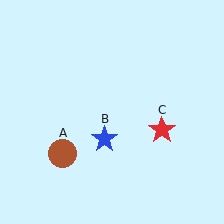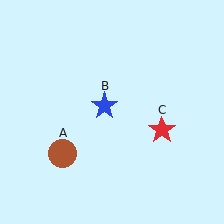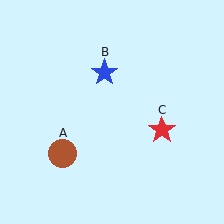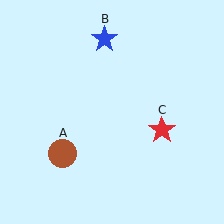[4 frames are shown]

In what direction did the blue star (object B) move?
The blue star (object B) moved up.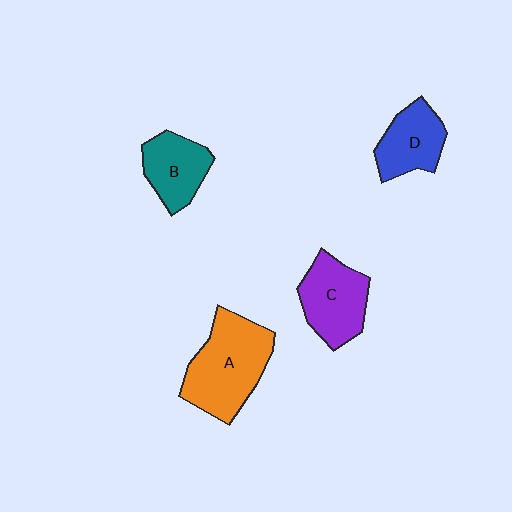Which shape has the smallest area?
Shape B (teal).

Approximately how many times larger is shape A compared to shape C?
Approximately 1.4 times.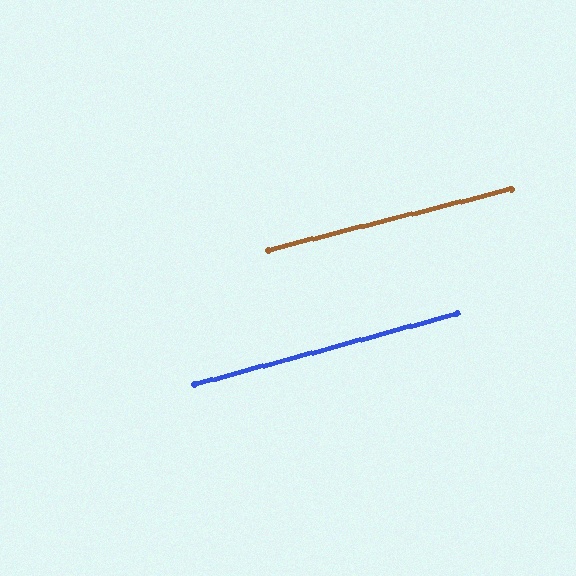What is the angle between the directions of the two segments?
Approximately 1 degree.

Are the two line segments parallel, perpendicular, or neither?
Parallel — their directions differ by only 1.0°.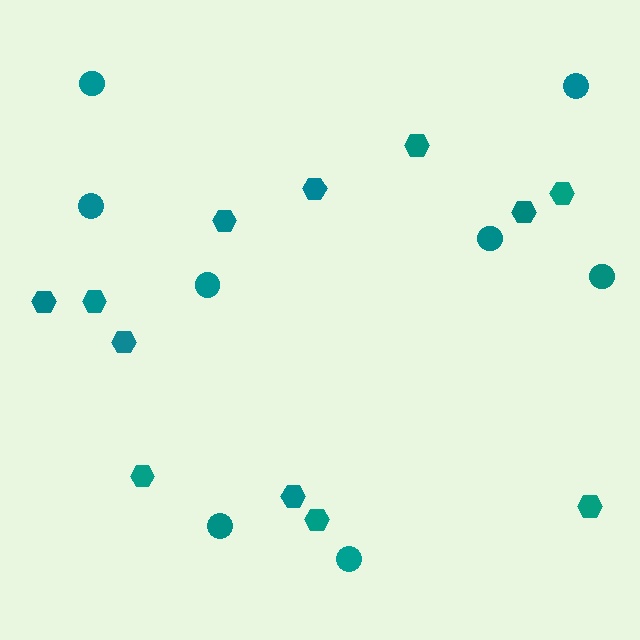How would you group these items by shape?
There are 2 groups: one group of circles (8) and one group of hexagons (12).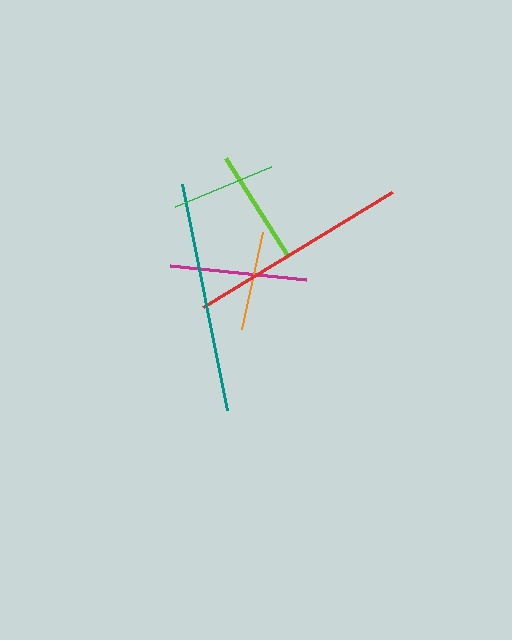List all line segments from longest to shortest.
From longest to shortest: teal, red, magenta, lime, green, orange.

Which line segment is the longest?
The teal line is the longest at approximately 230 pixels.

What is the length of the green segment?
The green segment is approximately 104 pixels long.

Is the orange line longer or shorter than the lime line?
The lime line is longer than the orange line.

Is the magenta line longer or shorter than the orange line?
The magenta line is longer than the orange line.